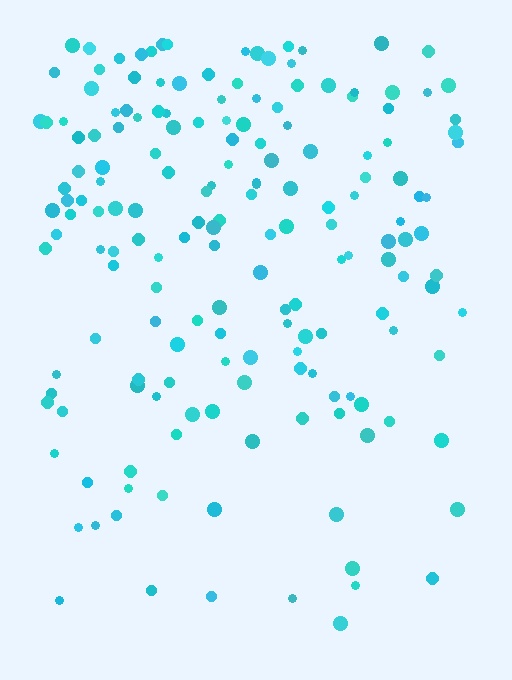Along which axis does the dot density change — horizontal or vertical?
Vertical.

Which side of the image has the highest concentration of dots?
The top.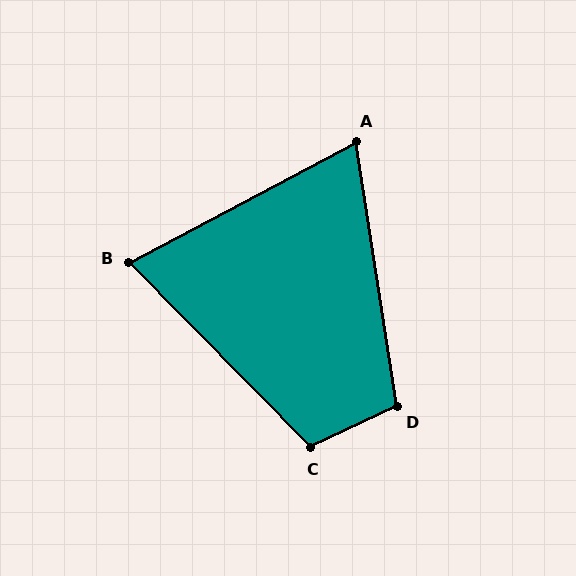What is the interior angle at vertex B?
Approximately 74 degrees (acute).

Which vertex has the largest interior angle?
C, at approximately 109 degrees.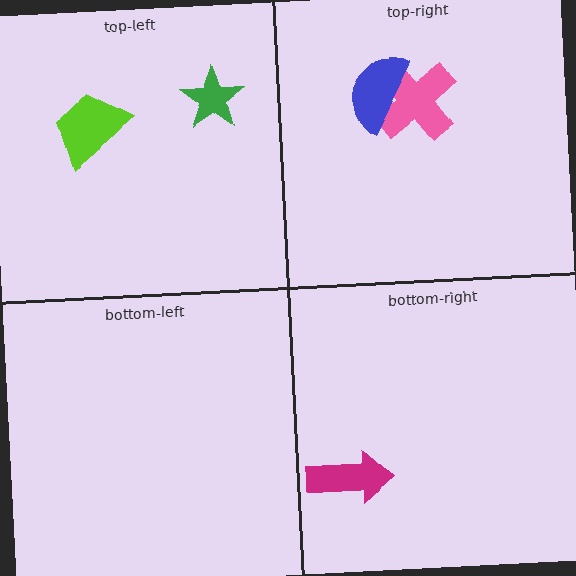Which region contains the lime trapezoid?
The top-left region.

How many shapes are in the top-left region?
2.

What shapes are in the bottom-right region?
The magenta arrow.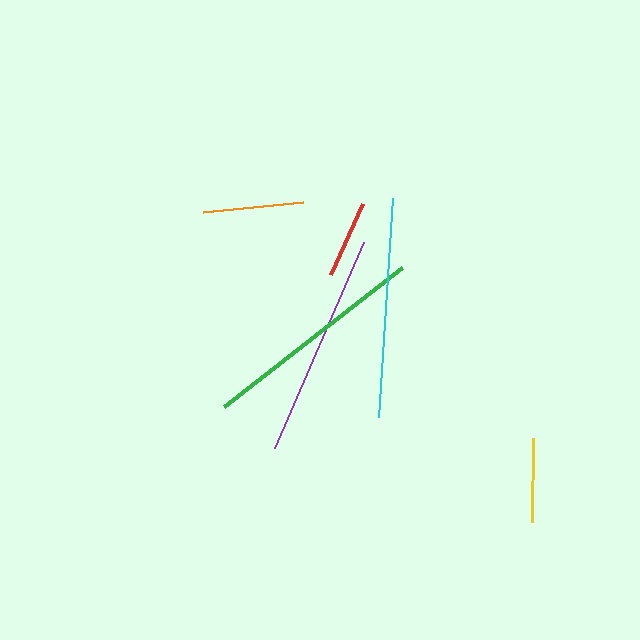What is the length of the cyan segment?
The cyan segment is approximately 219 pixels long.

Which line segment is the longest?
The green line is the longest at approximately 225 pixels.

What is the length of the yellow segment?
The yellow segment is approximately 84 pixels long.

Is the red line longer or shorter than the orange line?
The orange line is longer than the red line.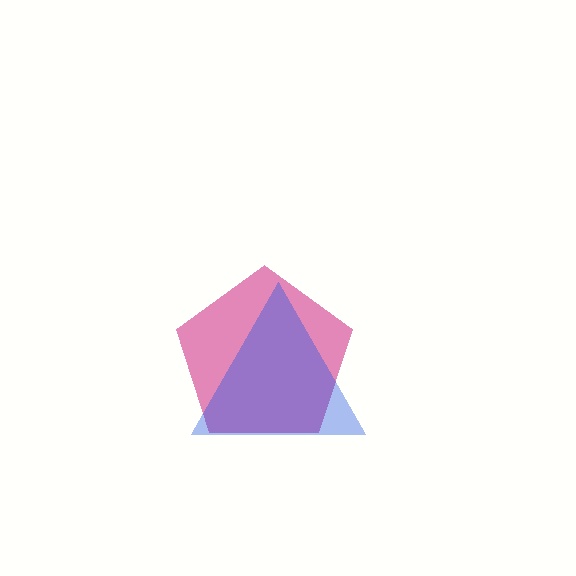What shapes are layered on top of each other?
The layered shapes are: a magenta pentagon, a blue triangle.